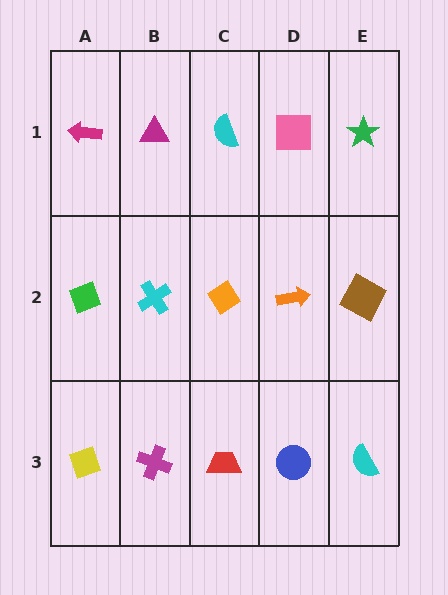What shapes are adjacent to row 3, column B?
A cyan cross (row 2, column B), a yellow diamond (row 3, column A), a red trapezoid (row 3, column C).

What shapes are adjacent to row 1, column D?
An orange arrow (row 2, column D), a cyan semicircle (row 1, column C), a green star (row 1, column E).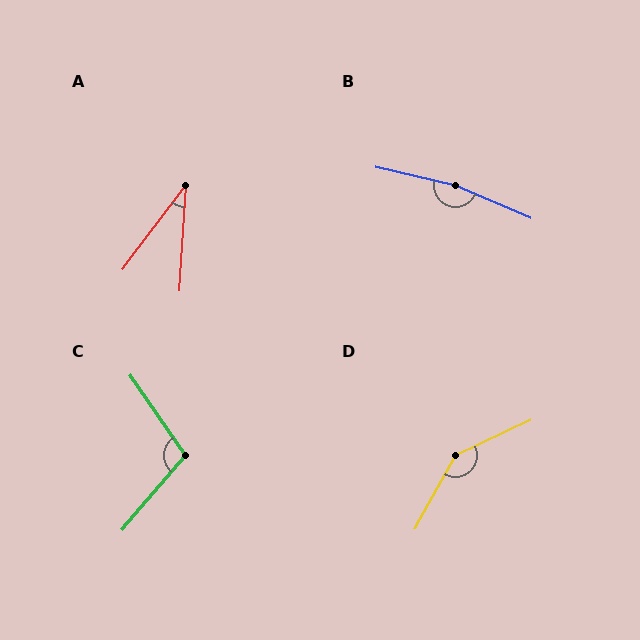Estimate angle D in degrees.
Approximately 145 degrees.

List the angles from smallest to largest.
A (34°), C (105°), D (145°), B (169°).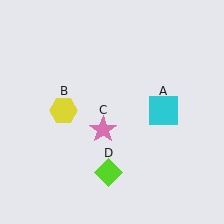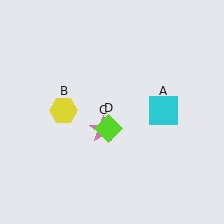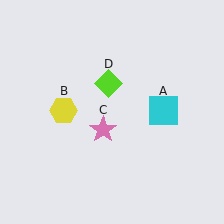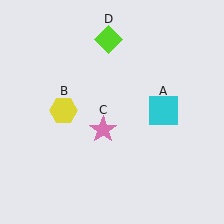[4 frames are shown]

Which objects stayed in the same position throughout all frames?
Cyan square (object A) and yellow hexagon (object B) and pink star (object C) remained stationary.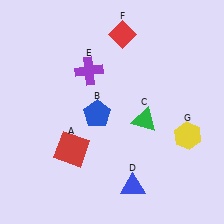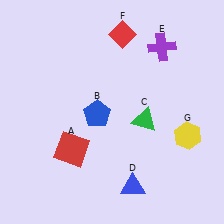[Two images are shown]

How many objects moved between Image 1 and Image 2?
1 object moved between the two images.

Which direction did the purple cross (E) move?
The purple cross (E) moved right.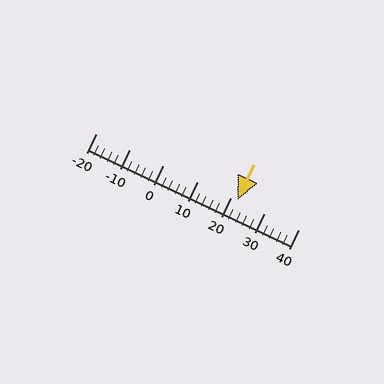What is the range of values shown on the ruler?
The ruler shows values from -20 to 40.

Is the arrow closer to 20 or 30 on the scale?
The arrow is closer to 20.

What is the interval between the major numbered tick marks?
The major tick marks are spaced 10 units apart.